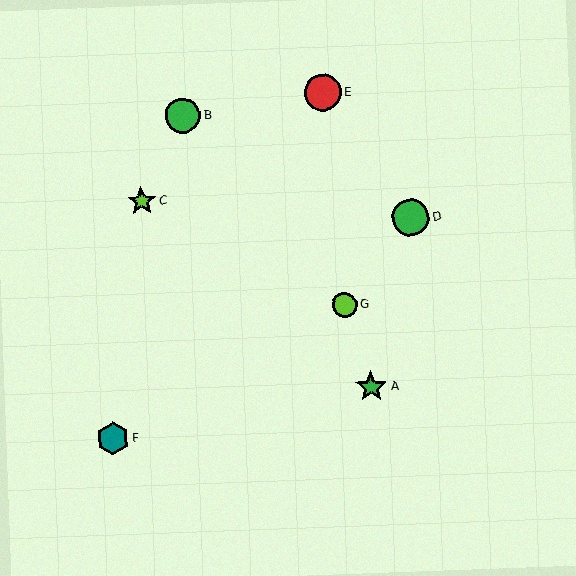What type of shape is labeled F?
Shape F is a teal hexagon.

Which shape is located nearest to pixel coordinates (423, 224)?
The green circle (labeled D) at (411, 217) is nearest to that location.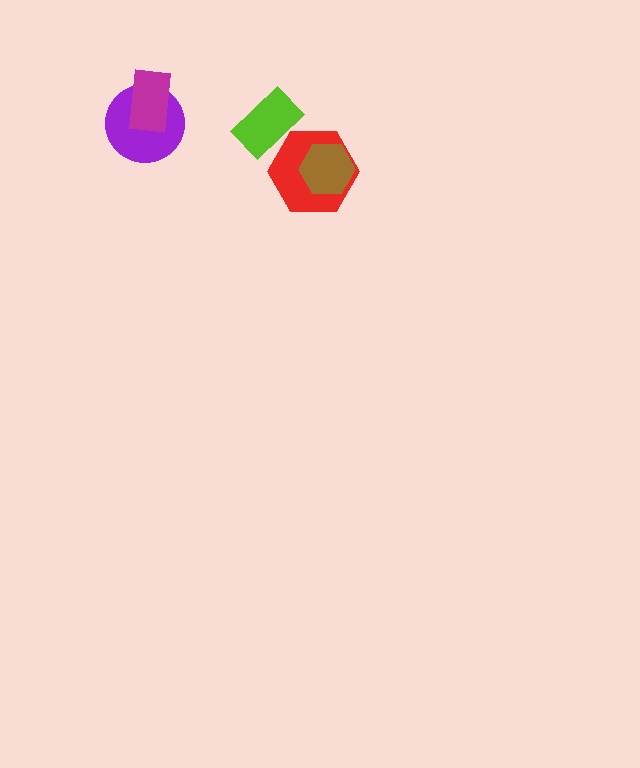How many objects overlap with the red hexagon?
2 objects overlap with the red hexagon.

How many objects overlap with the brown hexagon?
1 object overlaps with the brown hexagon.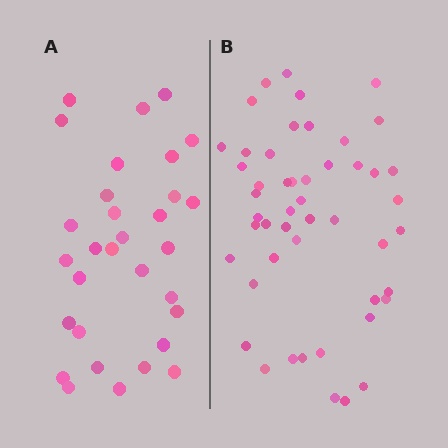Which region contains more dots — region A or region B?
Region B (the right region) has more dots.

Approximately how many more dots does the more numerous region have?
Region B has approximately 20 more dots than region A.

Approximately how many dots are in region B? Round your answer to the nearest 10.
About 50 dots. (The exact count is 49, which rounds to 50.)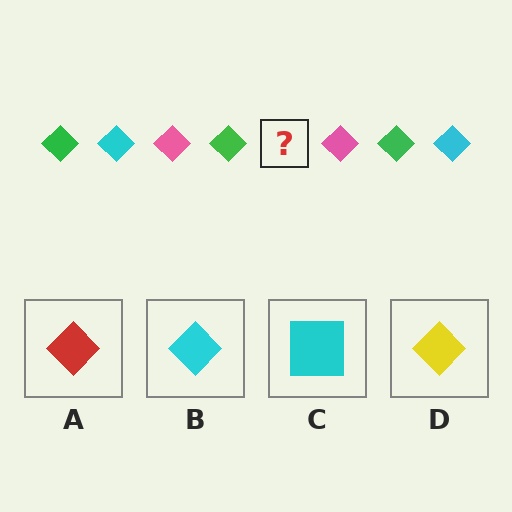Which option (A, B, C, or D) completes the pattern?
B.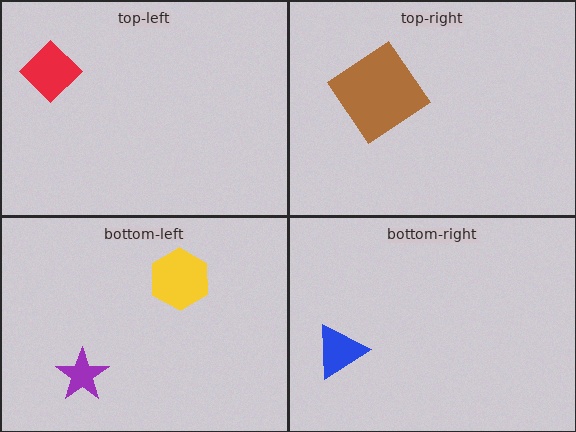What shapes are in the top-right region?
The brown diamond.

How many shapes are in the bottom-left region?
2.